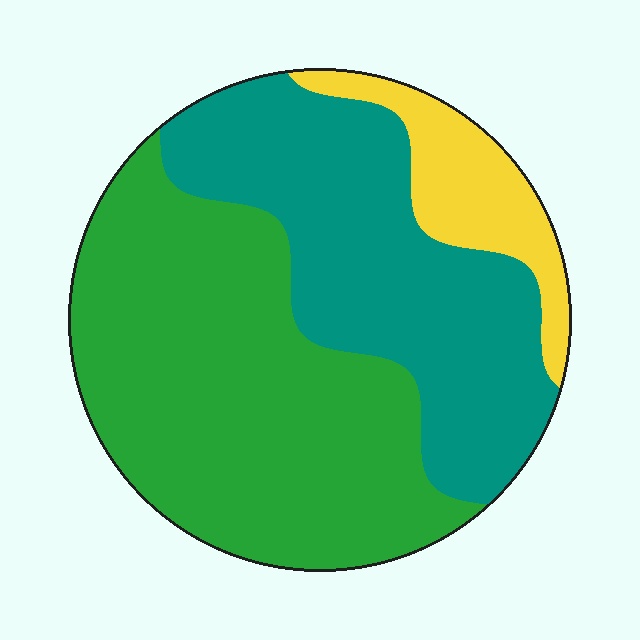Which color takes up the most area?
Green, at roughly 50%.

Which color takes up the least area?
Yellow, at roughly 10%.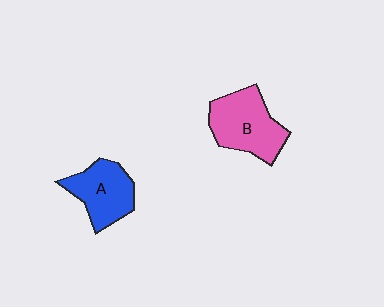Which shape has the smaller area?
Shape A (blue).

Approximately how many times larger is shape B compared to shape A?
Approximately 1.2 times.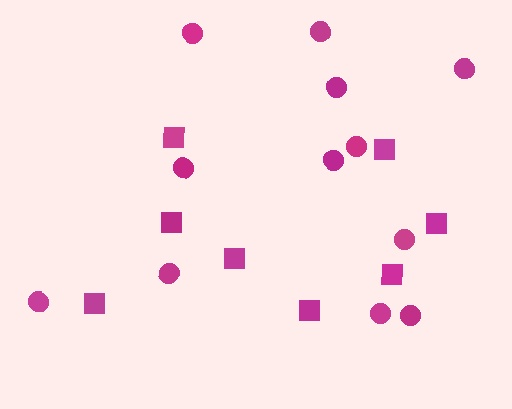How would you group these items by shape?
There are 2 groups: one group of circles (12) and one group of squares (8).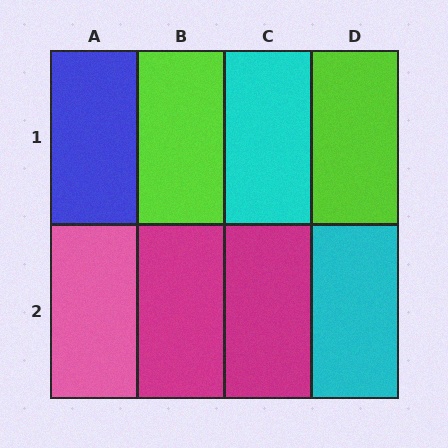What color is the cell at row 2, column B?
Magenta.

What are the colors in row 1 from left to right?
Blue, lime, cyan, lime.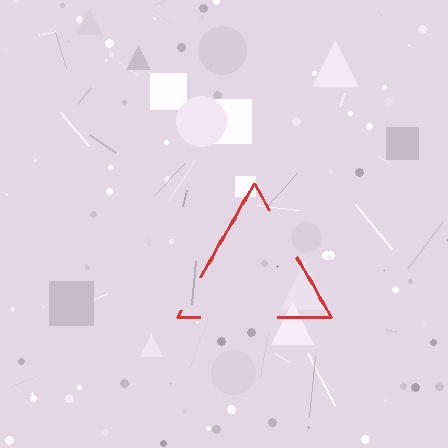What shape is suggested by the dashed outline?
The dashed outline suggests a triangle.